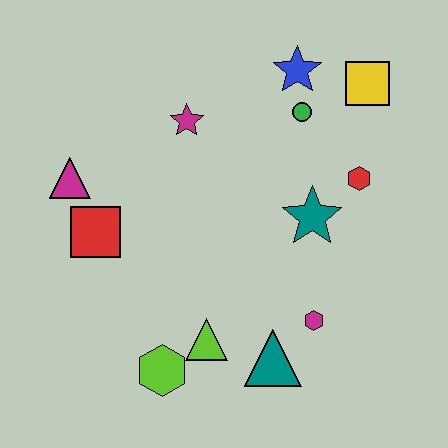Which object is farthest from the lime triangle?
The yellow square is farthest from the lime triangle.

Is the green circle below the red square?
No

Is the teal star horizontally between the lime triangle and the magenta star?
No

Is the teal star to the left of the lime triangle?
No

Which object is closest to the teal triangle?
The magenta hexagon is closest to the teal triangle.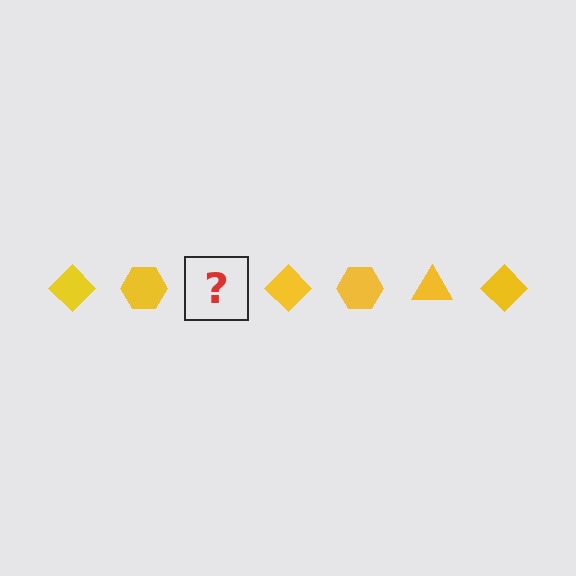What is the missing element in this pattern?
The missing element is a yellow triangle.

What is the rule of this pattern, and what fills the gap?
The rule is that the pattern cycles through diamond, hexagon, triangle shapes in yellow. The gap should be filled with a yellow triangle.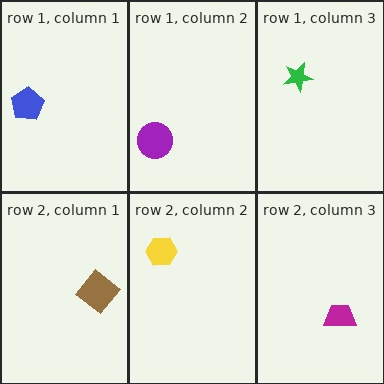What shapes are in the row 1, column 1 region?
The blue pentagon.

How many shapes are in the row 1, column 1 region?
1.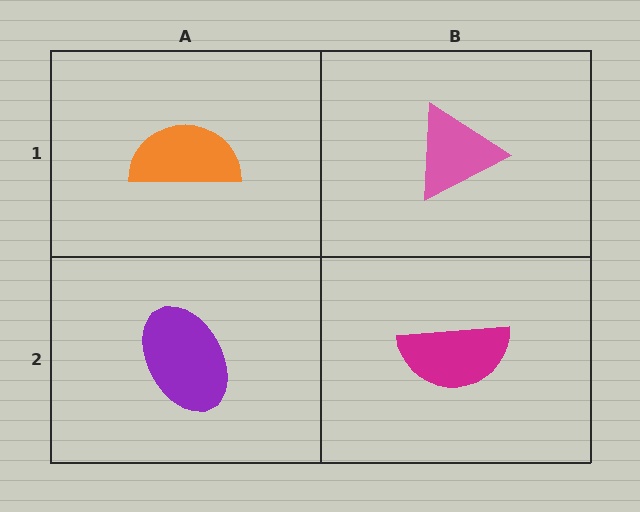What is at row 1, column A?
An orange semicircle.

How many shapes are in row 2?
2 shapes.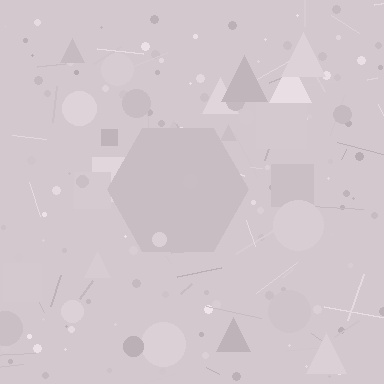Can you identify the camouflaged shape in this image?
The camouflaged shape is a hexagon.